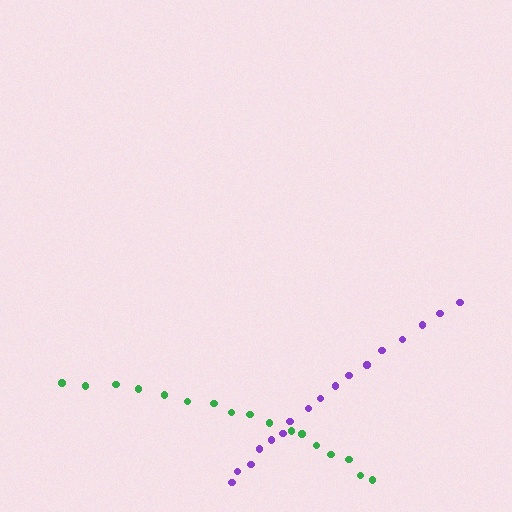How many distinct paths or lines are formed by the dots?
There are 2 distinct paths.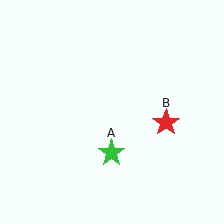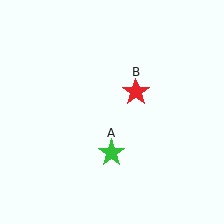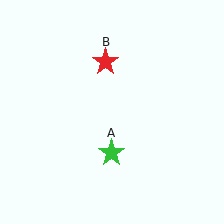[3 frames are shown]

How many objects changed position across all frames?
1 object changed position: red star (object B).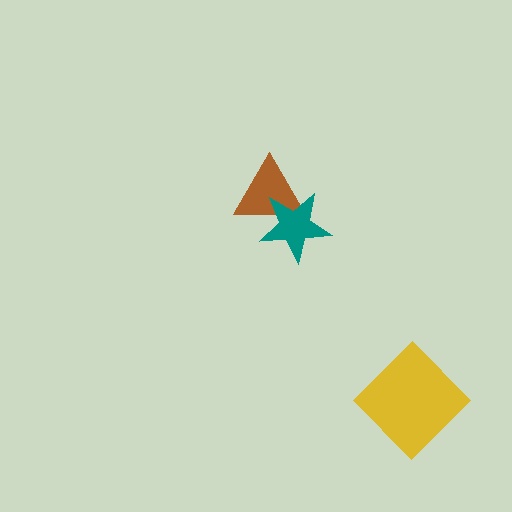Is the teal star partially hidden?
No, no other shape covers it.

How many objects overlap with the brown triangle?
1 object overlaps with the brown triangle.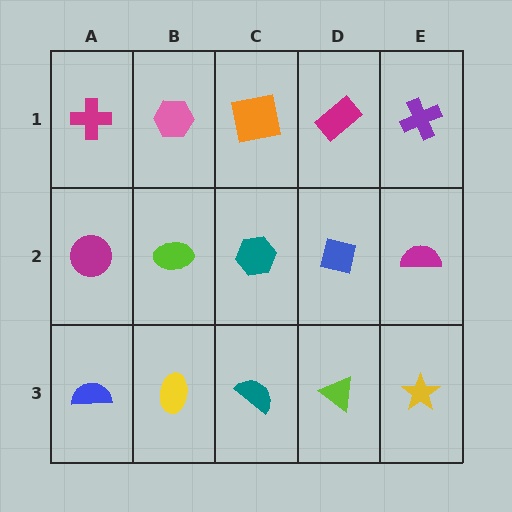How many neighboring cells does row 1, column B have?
3.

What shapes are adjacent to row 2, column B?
A pink hexagon (row 1, column B), a yellow ellipse (row 3, column B), a magenta circle (row 2, column A), a teal hexagon (row 2, column C).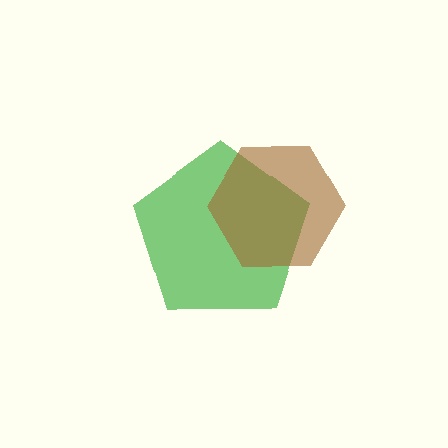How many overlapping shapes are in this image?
There are 2 overlapping shapes in the image.